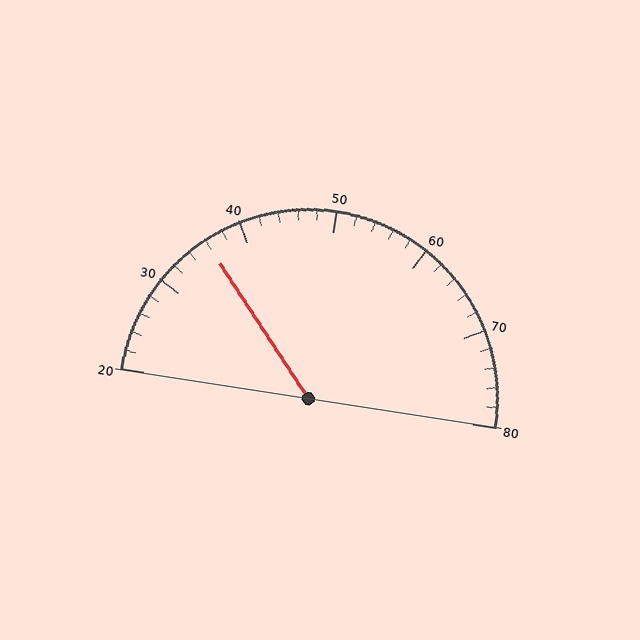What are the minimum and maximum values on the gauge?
The gauge ranges from 20 to 80.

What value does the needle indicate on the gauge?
The needle indicates approximately 36.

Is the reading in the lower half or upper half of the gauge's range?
The reading is in the lower half of the range (20 to 80).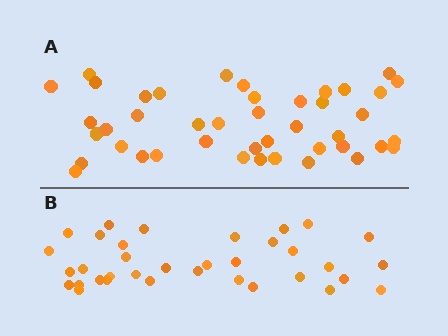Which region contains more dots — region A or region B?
Region A (the top region) has more dots.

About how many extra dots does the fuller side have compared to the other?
Region A has roughly 8 or so more dots than region B.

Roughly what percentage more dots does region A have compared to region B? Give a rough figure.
About 25% more.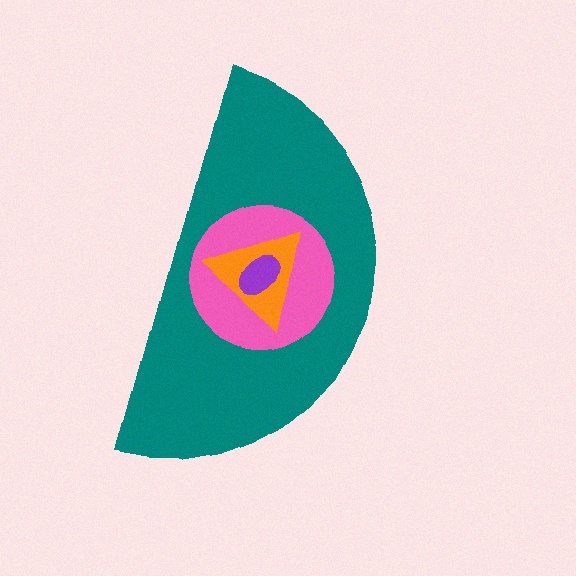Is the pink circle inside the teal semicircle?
Yes.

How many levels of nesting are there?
4.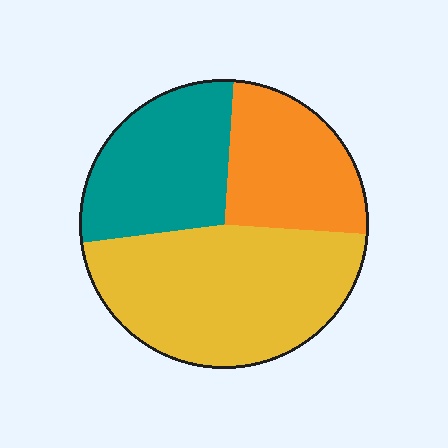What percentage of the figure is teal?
Teal takes up about one quarter (1/4) of the figure.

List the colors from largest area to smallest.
From largest to smallest: yellow, teal, orange.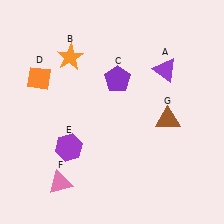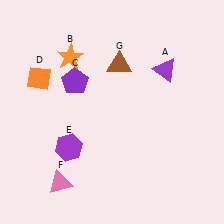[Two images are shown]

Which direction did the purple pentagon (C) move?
The purple pentagon (C) moved left.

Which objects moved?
The objects that moved are: the purple pentagon (C), the brown triangle (G).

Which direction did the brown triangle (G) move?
The brown triangle (G) moved up.